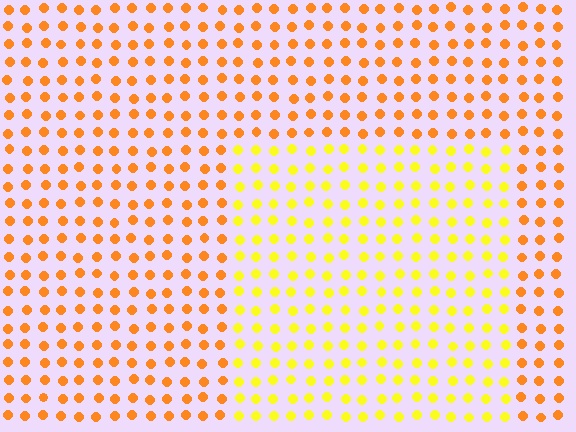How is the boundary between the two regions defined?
The boundary is defined purely by a slight shift in hue (about 33 degrees). Spacing, size, and orientation are identical on both sides.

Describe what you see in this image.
The image is filled with small orange elements in a uniform arrangement. A rectangle-shaped region is visible where the elements are tinted to a slightly different hue, forming a subtle color boundary.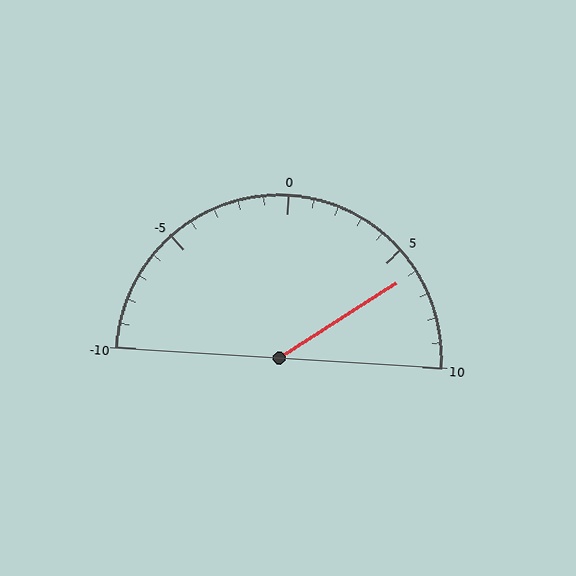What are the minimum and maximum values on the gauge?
The gauge ranges from -10 to 10.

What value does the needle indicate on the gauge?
The needle indicates approximately 6.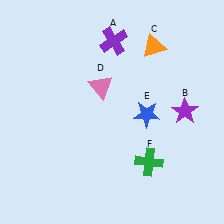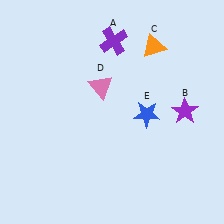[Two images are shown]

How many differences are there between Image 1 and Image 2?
There is 1 difference between the two images.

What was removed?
The green cross (F) was removed in Image 2.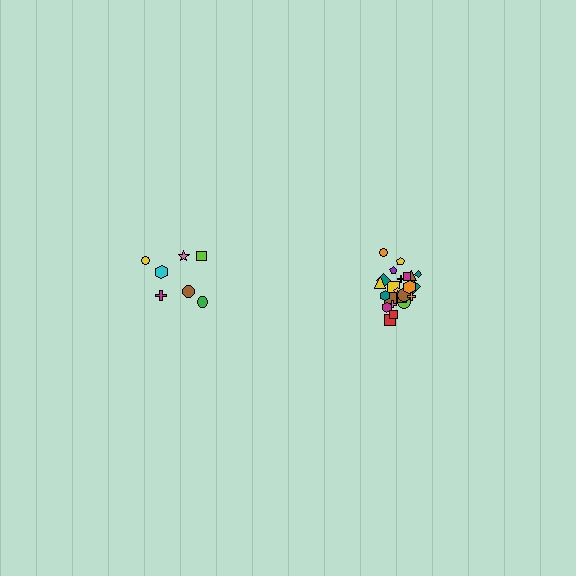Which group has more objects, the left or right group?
The right group.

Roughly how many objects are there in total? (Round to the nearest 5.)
Roughly 30 objects in total.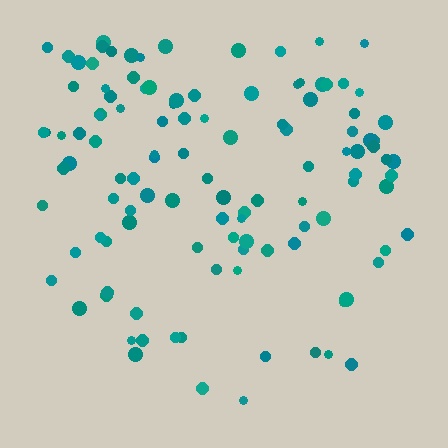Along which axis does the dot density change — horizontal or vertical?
Vertical.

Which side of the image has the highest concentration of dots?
The top.